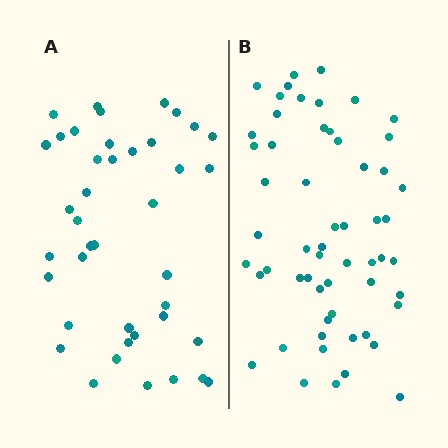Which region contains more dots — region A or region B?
Region B (the right region) has more dots.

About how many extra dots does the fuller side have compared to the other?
Region B has approximately 15 more dots than region A.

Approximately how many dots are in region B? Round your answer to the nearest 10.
About 60 dots. (The exact count is 57, which rounds to 60.)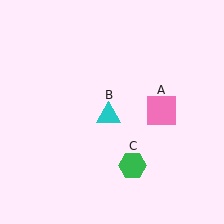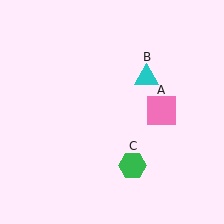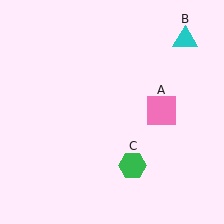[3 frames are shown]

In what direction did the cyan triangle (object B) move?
The cyan triangle (object B) moved up and to the right.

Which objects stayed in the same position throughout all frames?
Pink square (object A) and green hexagon (object C) remained stationary.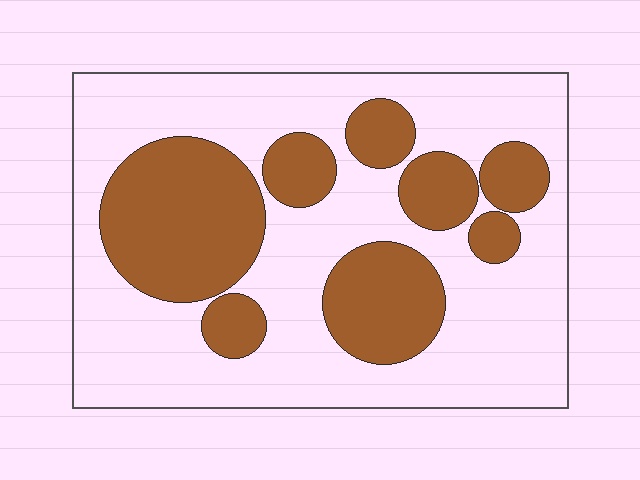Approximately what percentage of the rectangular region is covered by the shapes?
Approximately 35%.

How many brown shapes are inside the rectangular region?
8.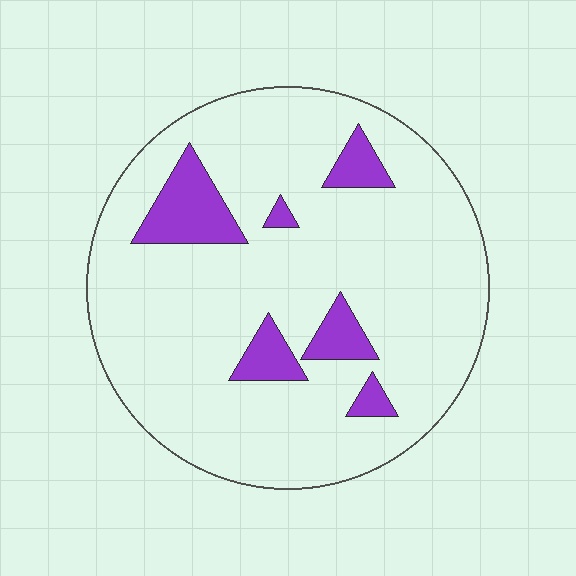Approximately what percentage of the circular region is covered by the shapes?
Approximately 15%.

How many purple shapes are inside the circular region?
6.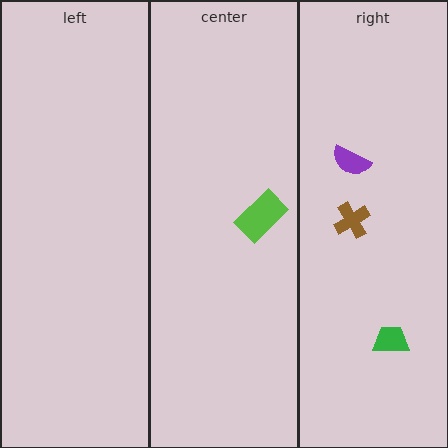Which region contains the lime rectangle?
The center region.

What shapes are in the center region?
The lime rectangle.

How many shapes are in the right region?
3.